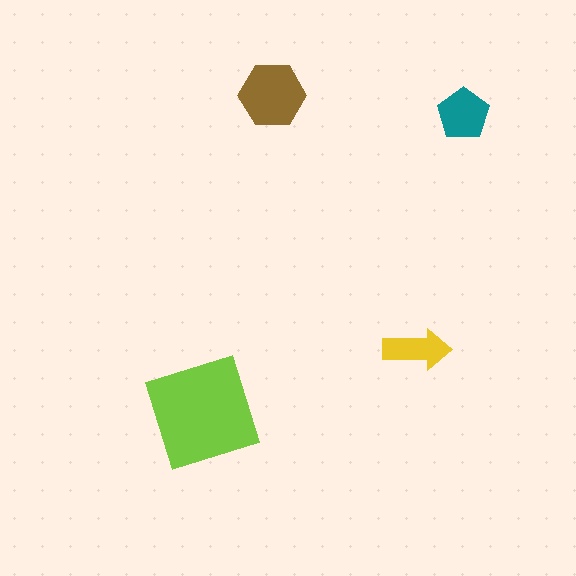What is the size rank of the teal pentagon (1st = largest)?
3rd.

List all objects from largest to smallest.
The lime square, the brown hexagon, the teal pentagon, the yellow arrow.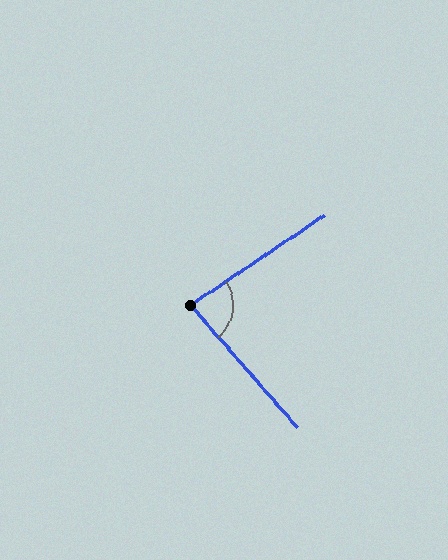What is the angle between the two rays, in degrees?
Approximately 83 degrees.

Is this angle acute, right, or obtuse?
It is acute.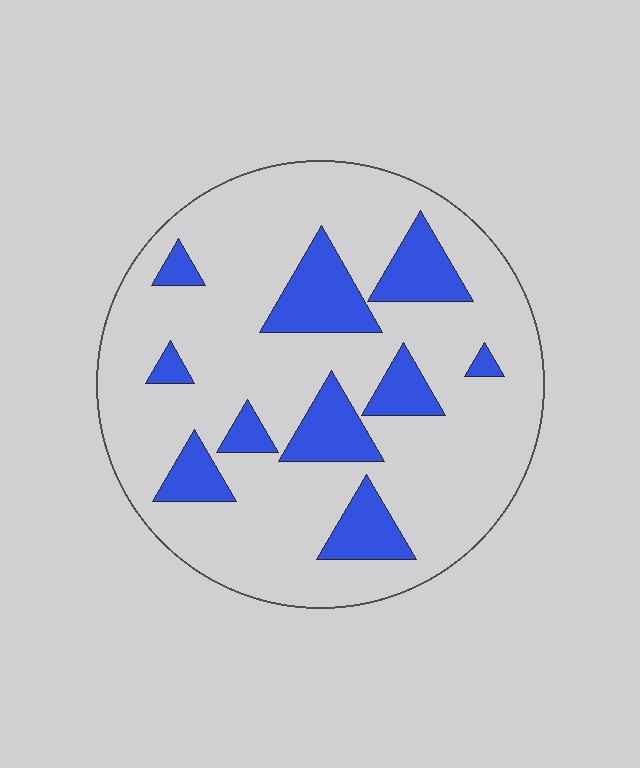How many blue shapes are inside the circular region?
10.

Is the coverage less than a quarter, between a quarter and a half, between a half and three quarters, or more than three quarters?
Less than a quarter.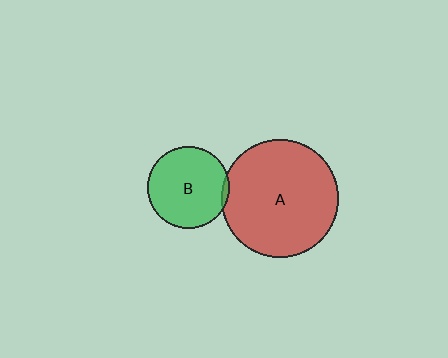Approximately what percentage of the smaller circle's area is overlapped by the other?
Approximately 5%.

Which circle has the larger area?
Circle A (red).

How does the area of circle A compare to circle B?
Approximately 2.0 times.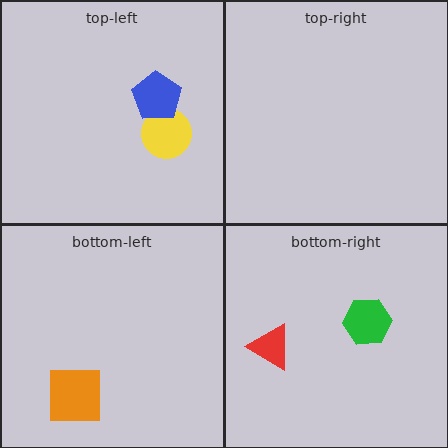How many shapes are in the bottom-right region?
2.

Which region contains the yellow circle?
The top-left region.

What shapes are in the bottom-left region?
The orange square.